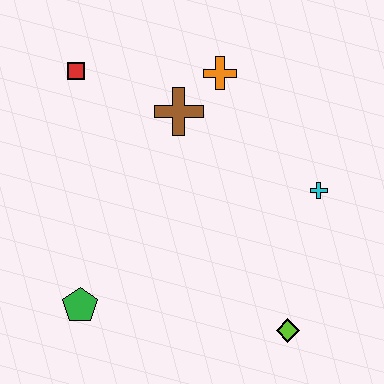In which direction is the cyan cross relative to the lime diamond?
The cyan cross is above the lime diamond.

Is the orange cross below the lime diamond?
No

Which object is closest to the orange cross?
The brown cross is closest to the orange cross.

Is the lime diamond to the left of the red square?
No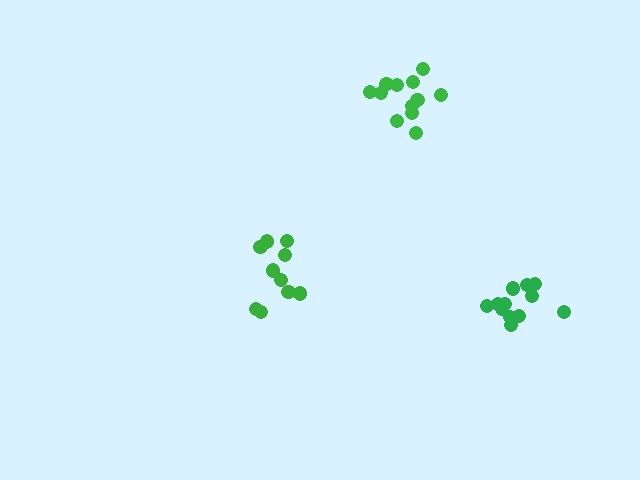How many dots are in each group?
Group 1: 10 dots, Group 2: 12 dots, Group 3: 12 dots (34 total).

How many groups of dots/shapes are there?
There are 3 groups.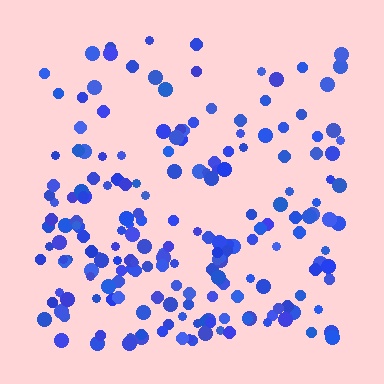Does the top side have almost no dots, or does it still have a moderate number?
Still a moderate number, just noticeably fewer than the bottom.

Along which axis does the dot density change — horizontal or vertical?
Vertical.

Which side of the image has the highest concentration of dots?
The bottom.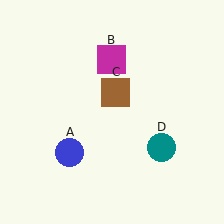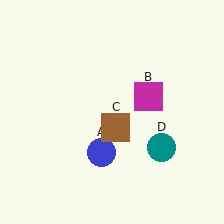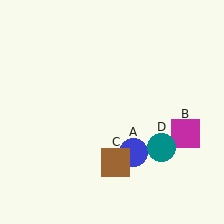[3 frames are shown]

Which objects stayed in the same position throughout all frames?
Teal circle (object D) remained stationary.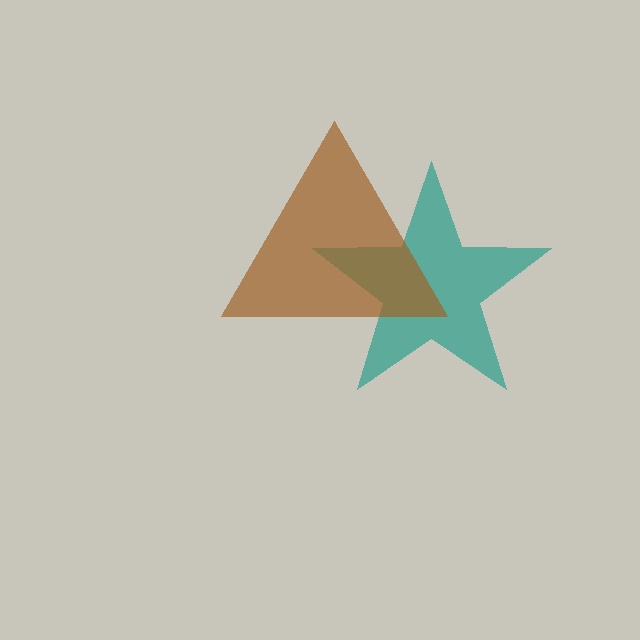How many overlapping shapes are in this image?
There are 2 overlapping shapes in the image.